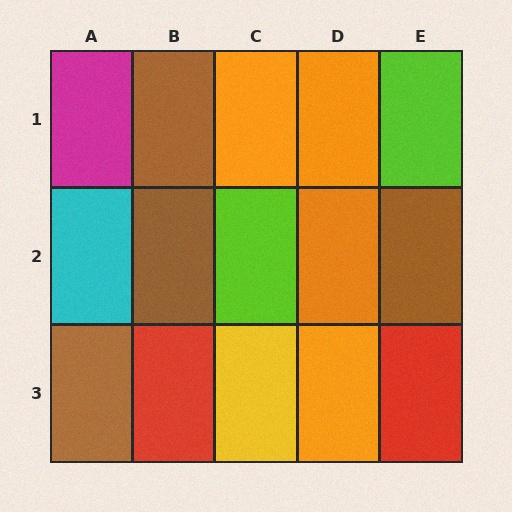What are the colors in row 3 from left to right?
Brown, red, yellow, orange, red.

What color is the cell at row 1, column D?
Orange.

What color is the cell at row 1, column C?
Orange.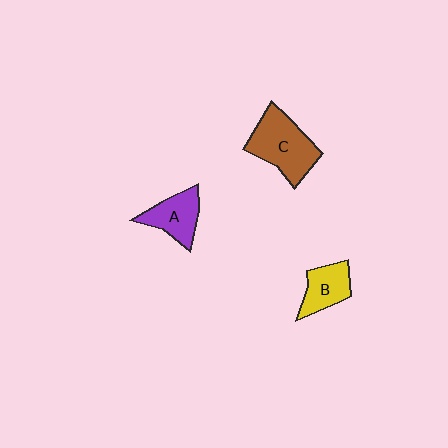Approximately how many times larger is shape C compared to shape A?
Approximately 1.5 times.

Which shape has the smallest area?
Shape B (yellow).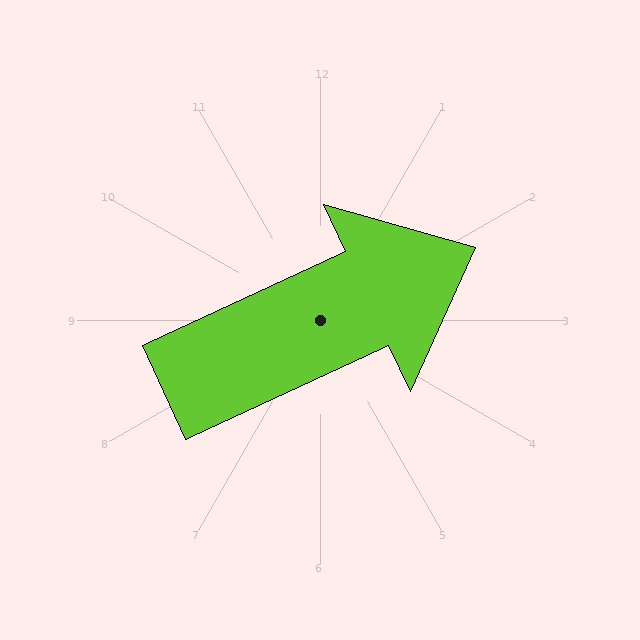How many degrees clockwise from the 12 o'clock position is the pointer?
Approximately 65 degrees.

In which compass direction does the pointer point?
Northeast.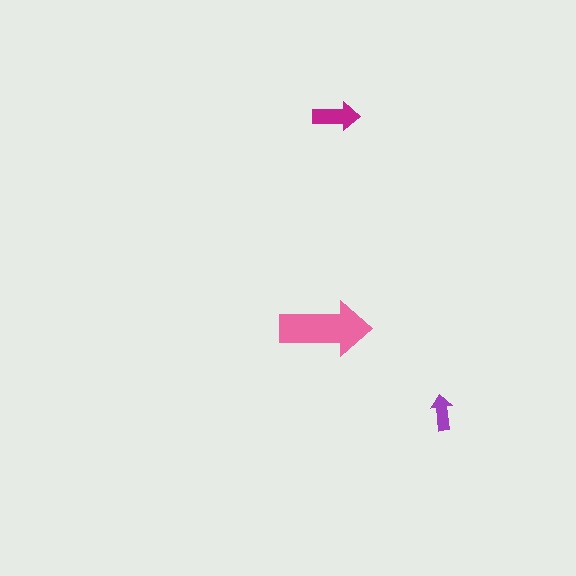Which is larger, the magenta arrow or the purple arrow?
The magenta one.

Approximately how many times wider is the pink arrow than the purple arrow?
About 2.5 times wider.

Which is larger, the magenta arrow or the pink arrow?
The pink one.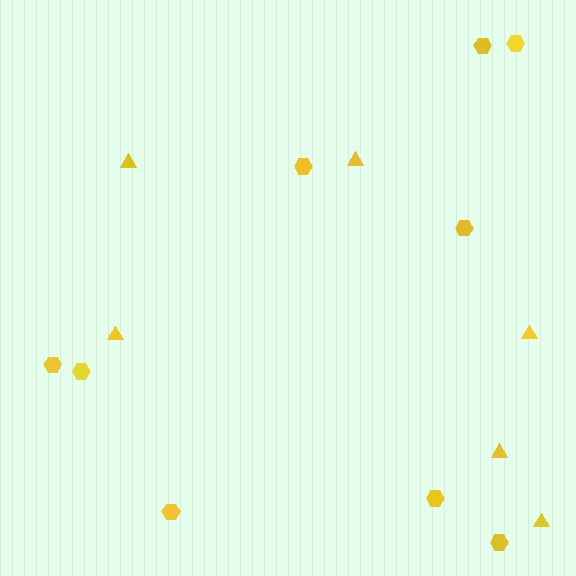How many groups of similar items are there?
There are 2 groups: one group of triangles (6) and one group of hexagons (9).